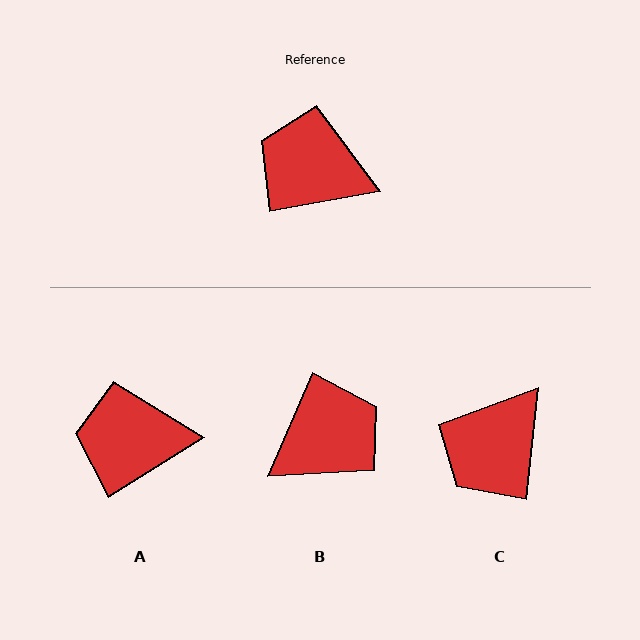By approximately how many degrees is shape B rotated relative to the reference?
Approximately 124 degrees clockwise.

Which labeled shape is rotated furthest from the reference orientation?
B, about 124 degrees away.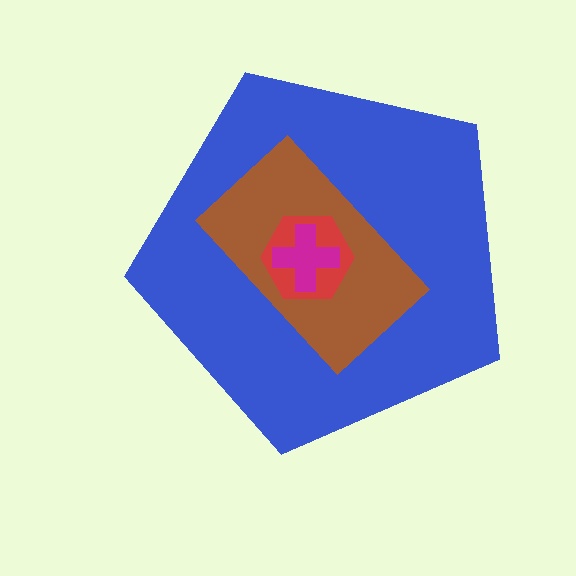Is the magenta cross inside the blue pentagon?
Yes.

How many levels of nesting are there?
4.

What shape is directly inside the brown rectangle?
The red hexagon.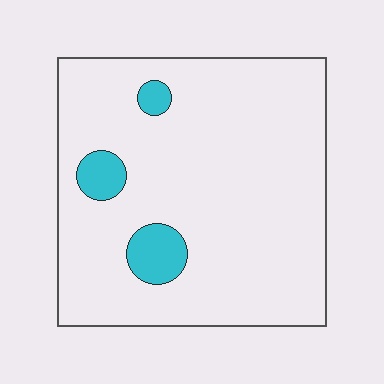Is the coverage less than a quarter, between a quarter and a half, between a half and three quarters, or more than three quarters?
Less than a quarter.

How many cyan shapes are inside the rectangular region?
3.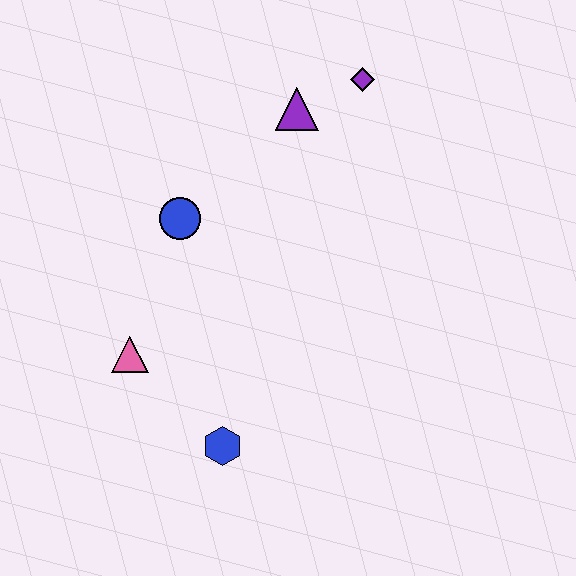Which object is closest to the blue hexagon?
The pink triangle is closest to the blue hexagon.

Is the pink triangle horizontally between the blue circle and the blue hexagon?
No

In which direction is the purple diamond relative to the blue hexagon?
The purple diamond is above the blue hexagon.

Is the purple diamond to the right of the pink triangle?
Yes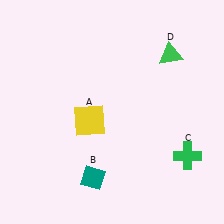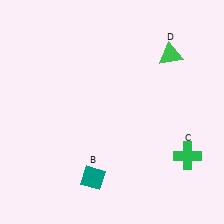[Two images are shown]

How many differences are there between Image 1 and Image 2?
There is 1 difference between the two images.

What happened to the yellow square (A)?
The yellow square (A) was removed in Image 2. It was in the bottom-left area of Image 1.